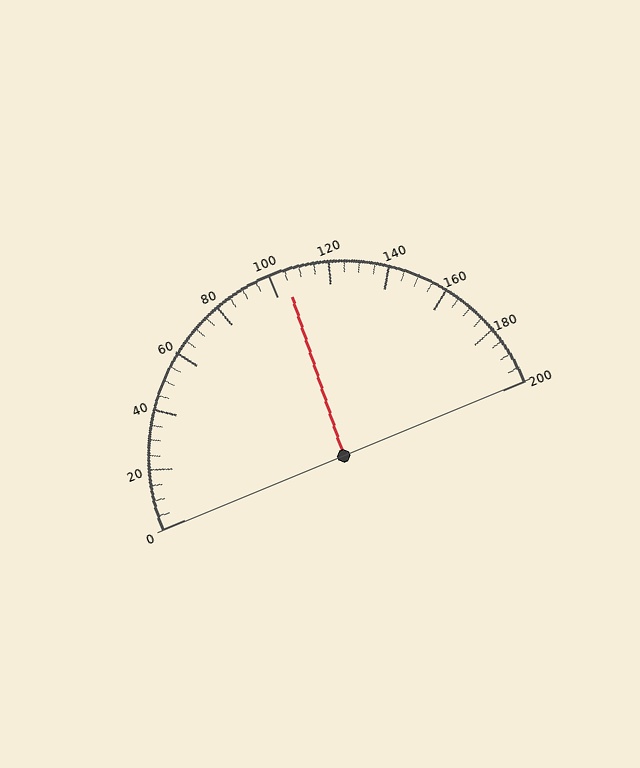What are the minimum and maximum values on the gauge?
The gauge ranges from 0 to 200.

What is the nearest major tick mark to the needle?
The nearest major tick mark is 100.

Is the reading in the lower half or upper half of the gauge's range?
The reading is in the upper half of the range (0 to 200).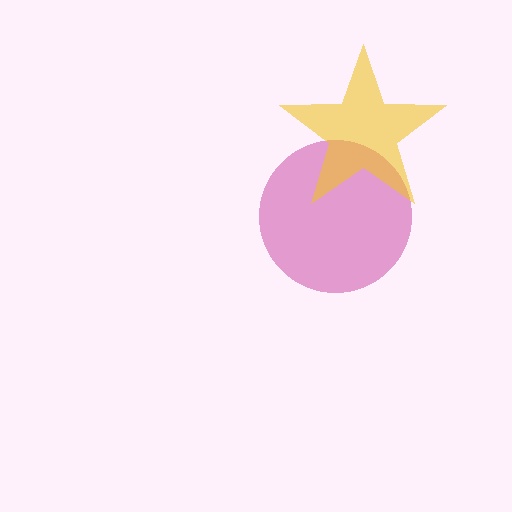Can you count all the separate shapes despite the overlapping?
Yes, there are 2 separate shapes.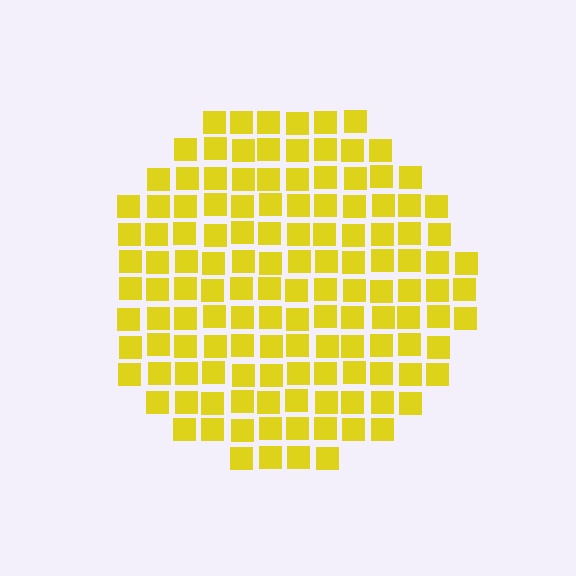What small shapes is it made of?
It is made of small squares.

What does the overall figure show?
The overall figure shows a circle.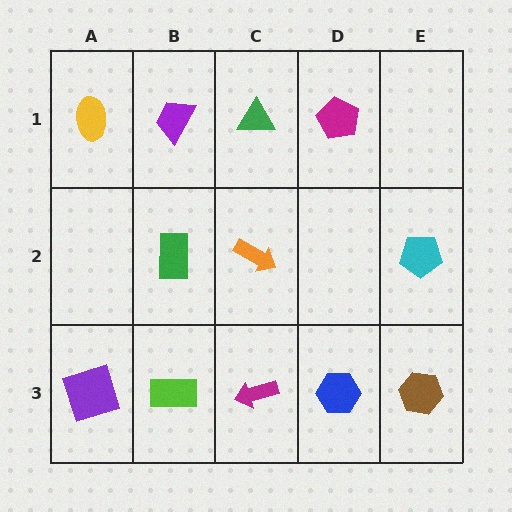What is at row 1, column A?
A yellow ellipse.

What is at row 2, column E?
A cyan pentagon.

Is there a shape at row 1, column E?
No, that cell is empty.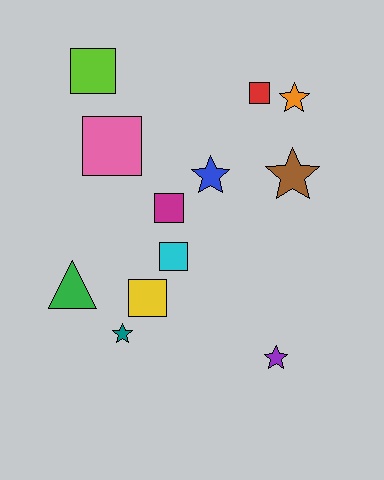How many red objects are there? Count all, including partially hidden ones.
There is 1 red object.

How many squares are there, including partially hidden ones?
There are 6 squares.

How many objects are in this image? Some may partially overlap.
There are 12 objects.